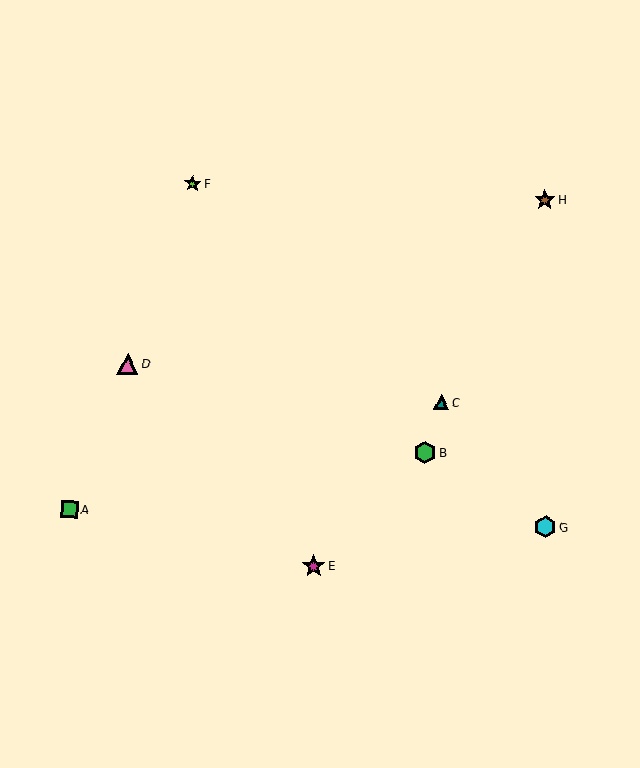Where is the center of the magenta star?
The center of the magenta star is at (314, 566).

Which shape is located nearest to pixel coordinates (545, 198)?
The brown star (labeled H) at (545, 200) is nearest to that location.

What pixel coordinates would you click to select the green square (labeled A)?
Click at (70, 509) to select the green square A.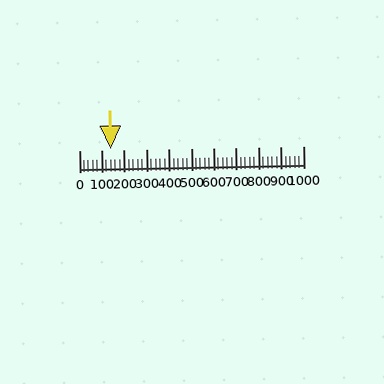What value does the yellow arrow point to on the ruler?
The yellow arrow points to approximately 140.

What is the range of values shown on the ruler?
The ruler shows values from 0 to 1000.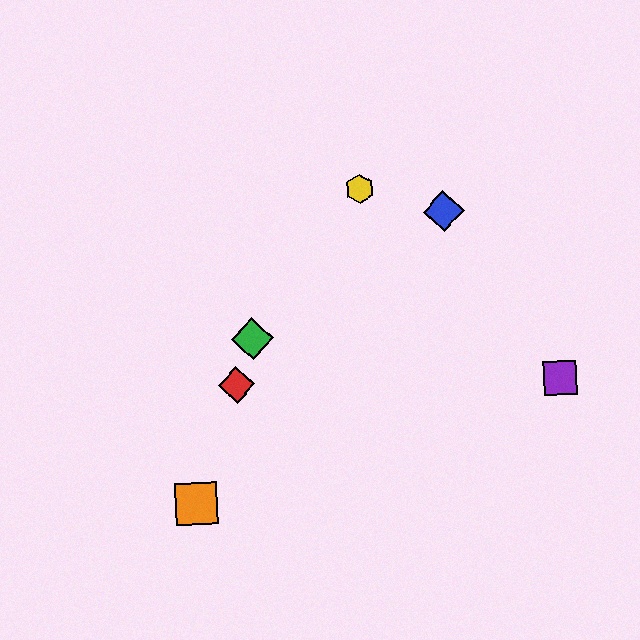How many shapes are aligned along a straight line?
3 shapes (the red diamond, the green diamond, the orange square) are aligned along a straight line.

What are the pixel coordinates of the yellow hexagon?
The yellow hexagon is at (360, 189).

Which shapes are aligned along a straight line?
The red diamond, the green diamond, the orange square are aligned along a straight line.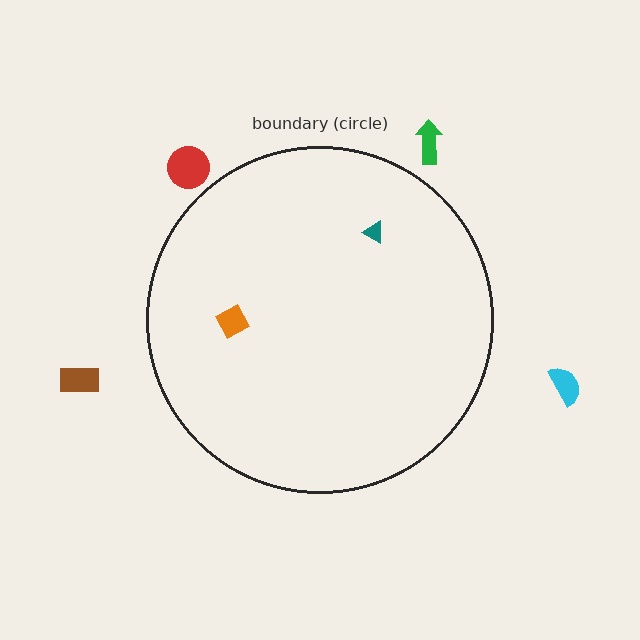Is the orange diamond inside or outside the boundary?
Inside.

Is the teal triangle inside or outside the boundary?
Inside.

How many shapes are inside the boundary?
2 inside, 4 outside.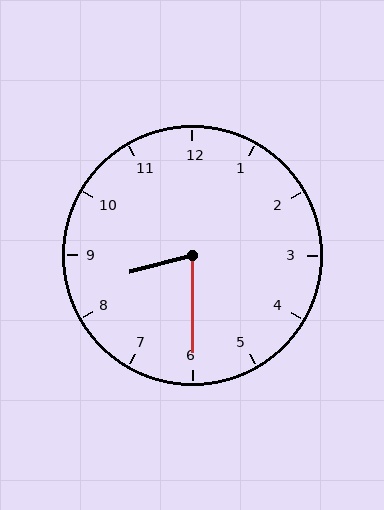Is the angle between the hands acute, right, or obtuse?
It is acute.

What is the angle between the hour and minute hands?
Approximately 75 degrees.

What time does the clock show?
8:30.